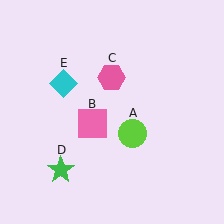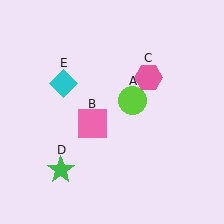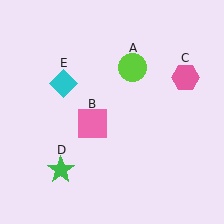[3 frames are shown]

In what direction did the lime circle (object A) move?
The lime circle (object A) moved up.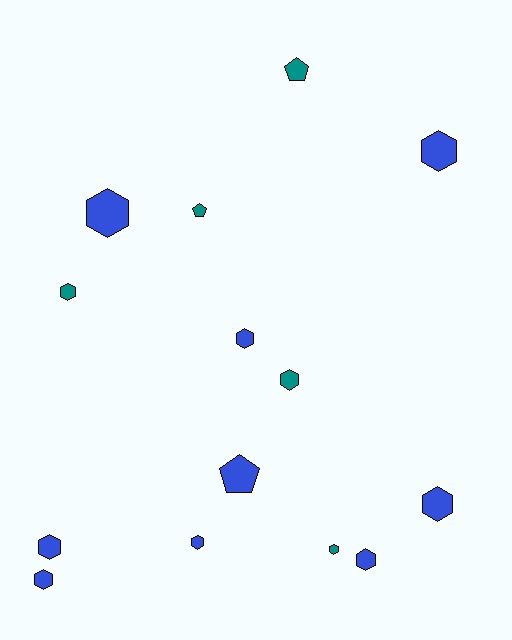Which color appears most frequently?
Blue, with 9 objects.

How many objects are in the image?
There are 14 objects.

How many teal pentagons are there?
There are 2 teal pentagons.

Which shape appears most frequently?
Hexagon, with 11 objects.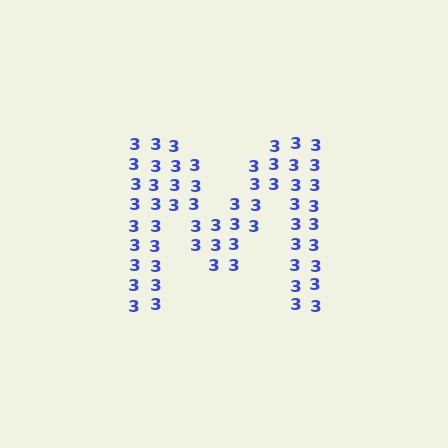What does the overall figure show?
The overall figure shows the letter M.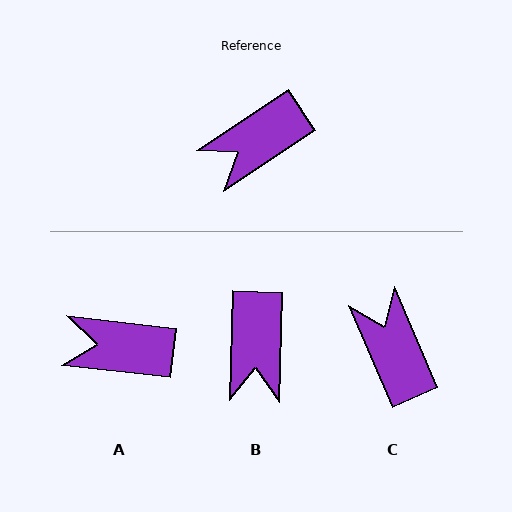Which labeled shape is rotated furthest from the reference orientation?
C, about 100 degrees away.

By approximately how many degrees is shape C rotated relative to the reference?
Approximately 100 degrees clockwise.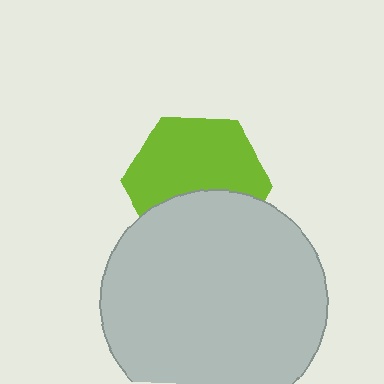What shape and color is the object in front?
The object in front is a light gray circle.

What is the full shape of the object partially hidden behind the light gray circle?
The partially hidden object is a lime hexagon.